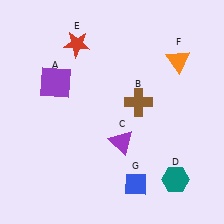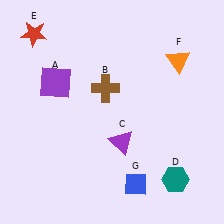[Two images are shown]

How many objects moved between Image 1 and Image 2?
2 objects moved between the two images.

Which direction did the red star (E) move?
The red star (E) moved left.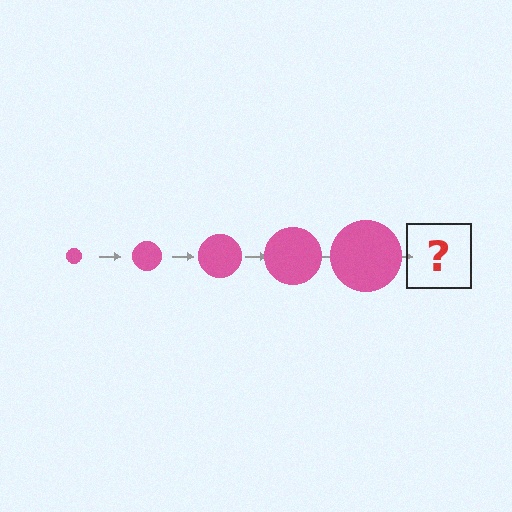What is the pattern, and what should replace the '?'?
The pattern is that the circle gets progressively larger each step. The '?' should be a pink circle, larger than the previous one.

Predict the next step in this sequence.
The next step is a pink circle, larger than the previous one.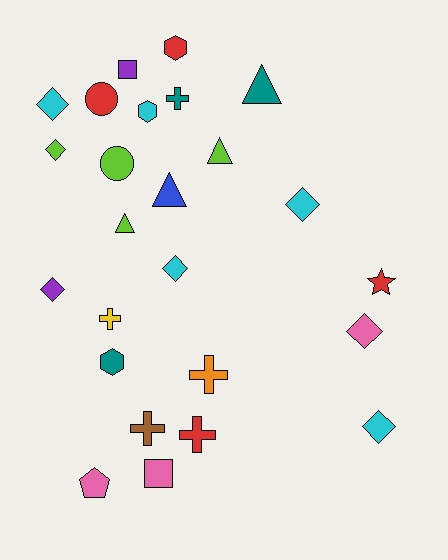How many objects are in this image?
There are 25 objects.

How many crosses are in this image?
There are 5 crosses.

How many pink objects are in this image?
There are 3 pink objects.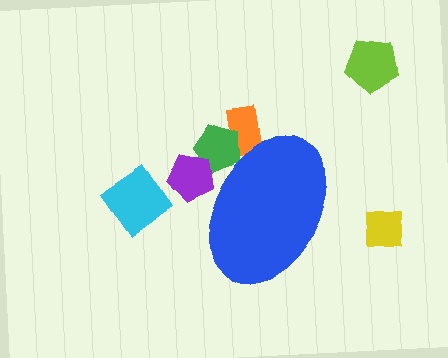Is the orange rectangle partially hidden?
Yes, the orange rectangle is partially hidden behind the blue ellipse.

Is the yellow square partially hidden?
No, the yellow square is fully visible.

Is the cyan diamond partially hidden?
No, the cyan diamond is fully visible.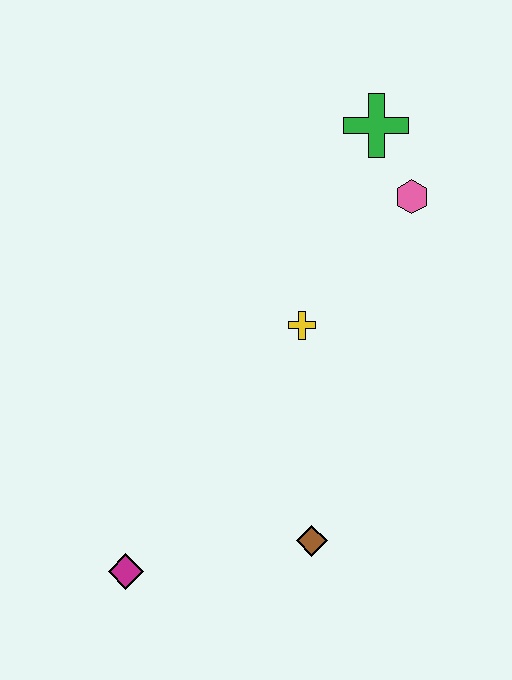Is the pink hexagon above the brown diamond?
Yes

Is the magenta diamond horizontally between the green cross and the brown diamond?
No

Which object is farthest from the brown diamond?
The green cross is farthest from the brown diamond.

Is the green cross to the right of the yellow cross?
Yes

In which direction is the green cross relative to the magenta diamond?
The green cross is above the magenta diamond.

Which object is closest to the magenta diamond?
The brown diamond is closest to the magenta diamond.